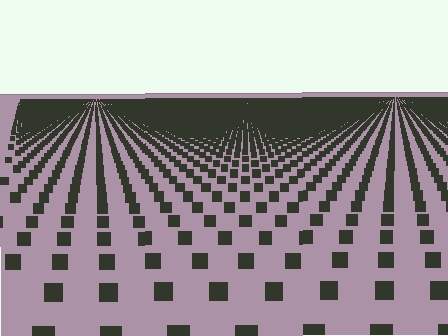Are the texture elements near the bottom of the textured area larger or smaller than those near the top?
Larger. Near the bottom, elements are closer to the viewer and appear at a bigger on-screen size.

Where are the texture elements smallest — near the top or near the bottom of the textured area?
Near the top.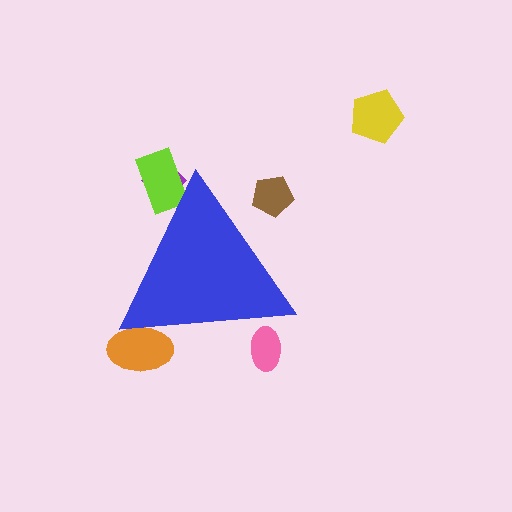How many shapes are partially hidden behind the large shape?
5 shapes are partially hidden.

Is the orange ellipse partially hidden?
Yes, the orange ellipse is partially hidden behind the blue triangle.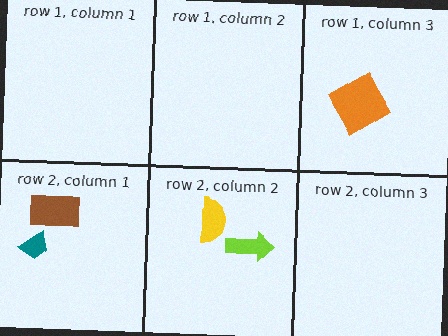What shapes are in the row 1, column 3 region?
The orange diamond.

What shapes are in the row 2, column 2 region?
The yellow semicircle, the lime arrow.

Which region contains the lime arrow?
The row 2, column 2 region.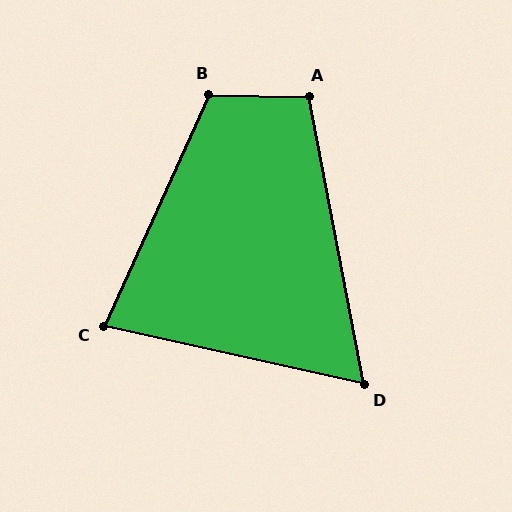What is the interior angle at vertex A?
Approximately 102 degrees (obtuse).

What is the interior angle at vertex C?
Approximately 78 degrees (acute).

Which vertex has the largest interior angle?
B, at approximately 113 degrees.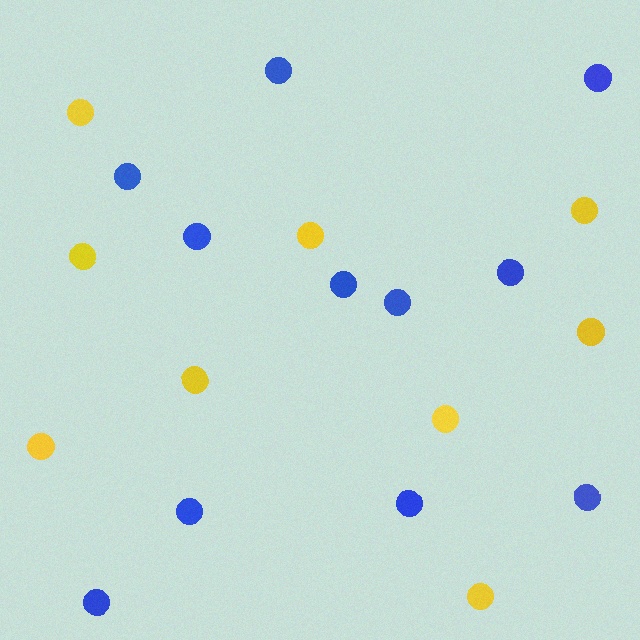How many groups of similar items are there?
There are 2 groups: one group of yellow circles (9) and one group of blue circles (11).